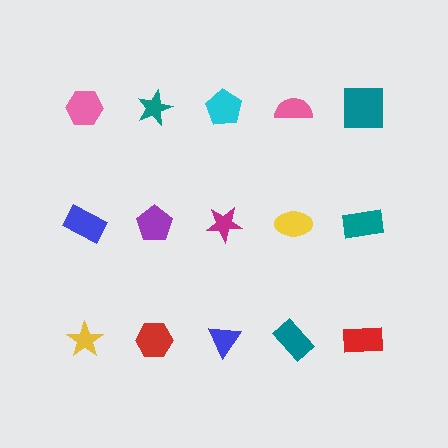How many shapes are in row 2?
5 shapes.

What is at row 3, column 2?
A red hexagon.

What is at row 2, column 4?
A yellow ellipse.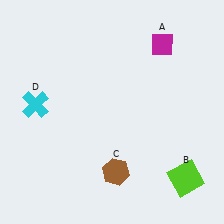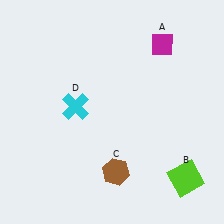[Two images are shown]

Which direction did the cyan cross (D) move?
The cyan cross (D) moved right.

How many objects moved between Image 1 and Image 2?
1 object moved between the two images.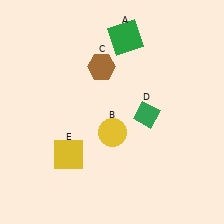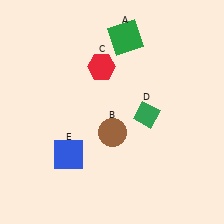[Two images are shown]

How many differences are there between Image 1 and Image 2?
There are 3 differences between the two images.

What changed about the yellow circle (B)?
In Image 1, B is yellow. In Image 2, it changed to brown.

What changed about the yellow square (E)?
In Image 1, E is yellow. In Image 2, it changed to blue.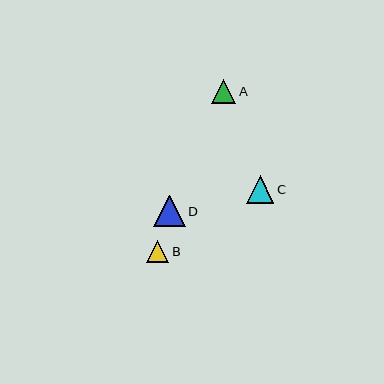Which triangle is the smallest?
Triangle B is the smallest with a size of approximately 22 pixels.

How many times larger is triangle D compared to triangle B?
Triangle D is approximately 1.4 times the size of triangle B.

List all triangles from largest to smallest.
From largest to smallest: D, C, A, B.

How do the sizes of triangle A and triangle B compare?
Triangle A and triangle B are approximately the same size.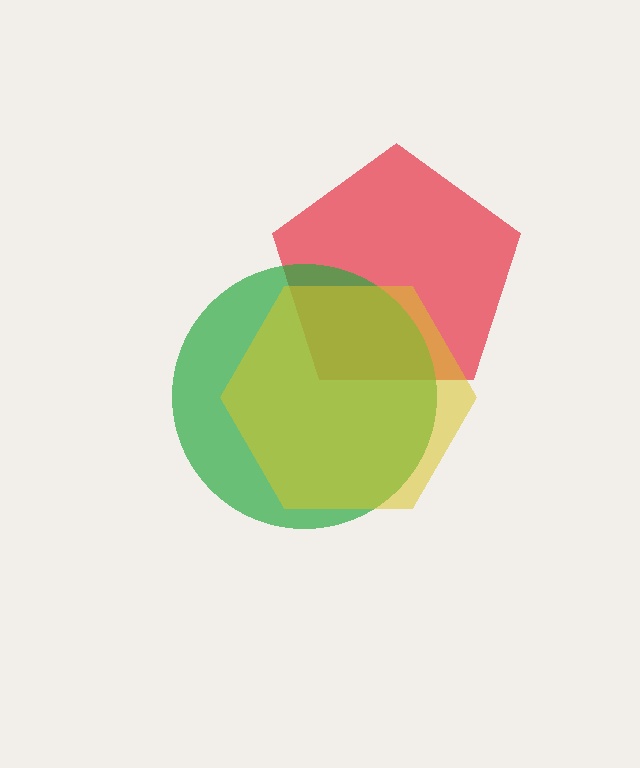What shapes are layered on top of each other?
The layered shapes are: a red pentagon, a green circle, a yellow hexagon.